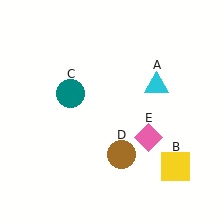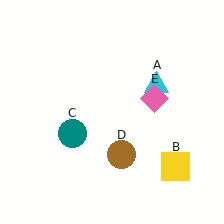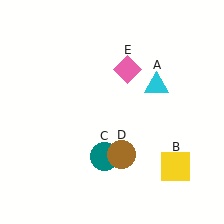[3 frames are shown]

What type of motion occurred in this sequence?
The teal circle (object C), pink diamond (object E) rotated counterclockwise around the center of the scene.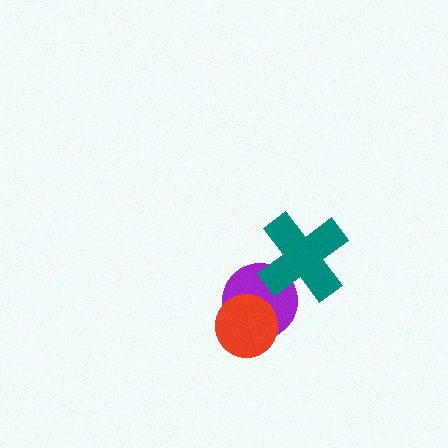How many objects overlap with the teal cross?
1 object overlaps with the teal cross.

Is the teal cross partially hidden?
No, no other shape covers it.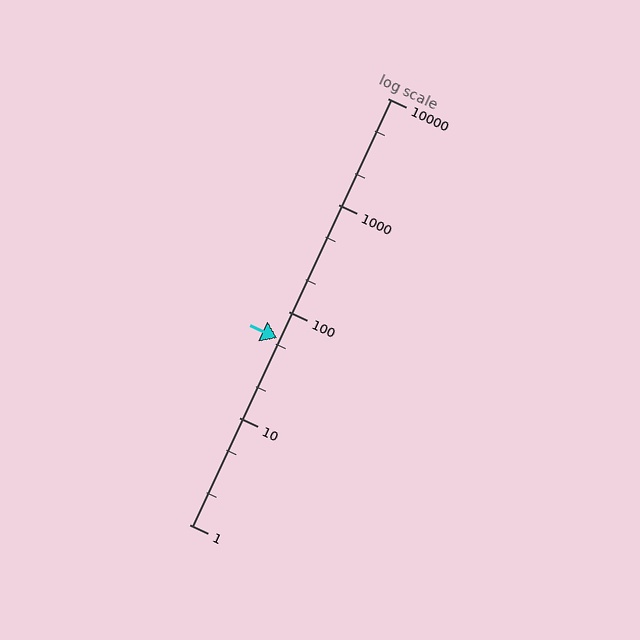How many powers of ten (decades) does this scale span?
The scale spans 4 decades, from 1 to 10000.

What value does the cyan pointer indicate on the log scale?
The pointer indicates approximately 56.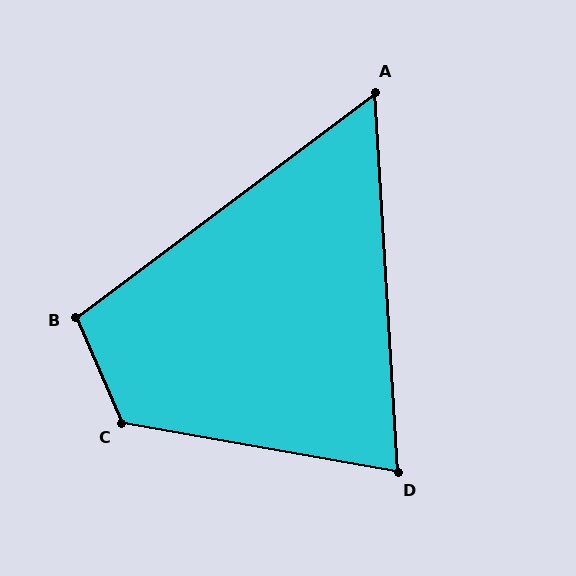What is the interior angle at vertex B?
Approximately 103 degrees (obtuse).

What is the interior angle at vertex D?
Approximately 77 degrees (acute).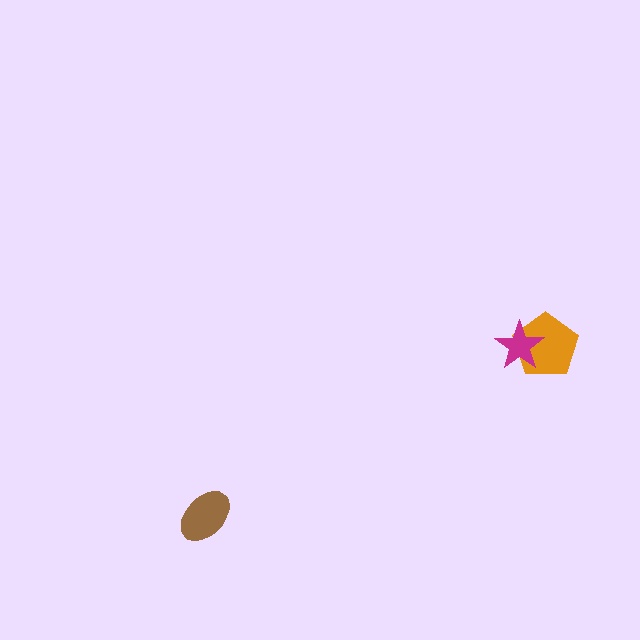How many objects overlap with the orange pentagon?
1 object overlaps with the orange pentagon.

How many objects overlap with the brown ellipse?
0 objects overlap with the brown ellipse.